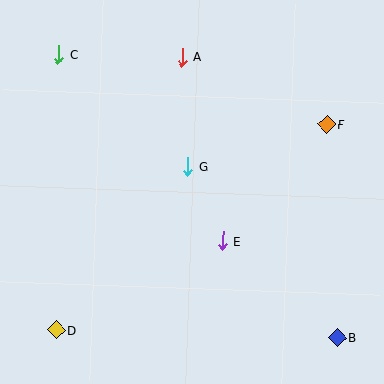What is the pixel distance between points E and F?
The distance between E and F is 156 pixels.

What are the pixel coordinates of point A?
Point A is at (182, 57).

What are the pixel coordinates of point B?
Point B is at (337, 338).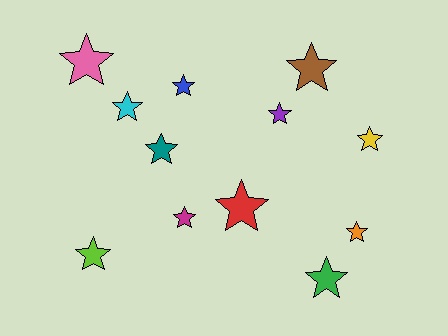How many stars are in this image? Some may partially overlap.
There are 12 stars.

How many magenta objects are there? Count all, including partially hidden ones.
There is 1 magenta object.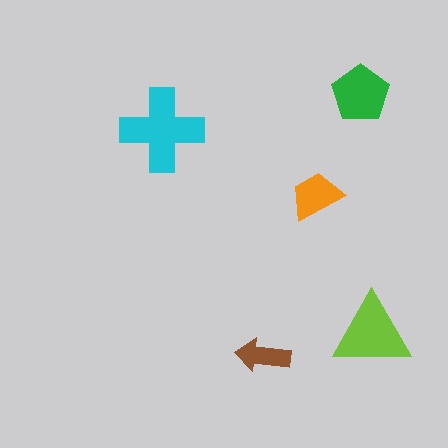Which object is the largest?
The cyan cross.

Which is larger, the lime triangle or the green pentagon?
The lime triangle.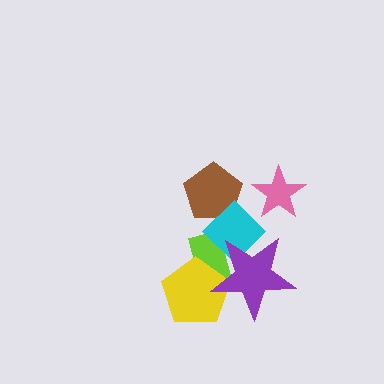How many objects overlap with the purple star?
3 objects overlap with the purple star.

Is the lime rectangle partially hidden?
Yes, it is partially covered by another shape.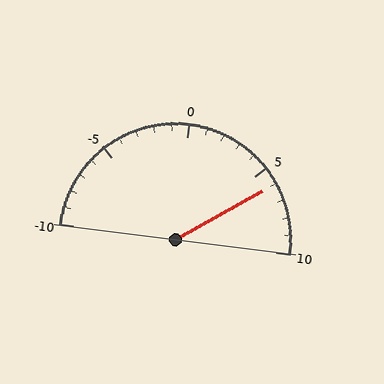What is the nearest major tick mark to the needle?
The nearest major tick mark is 5.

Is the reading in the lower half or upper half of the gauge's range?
The reading is in the upper half of the range (-10 to 10).